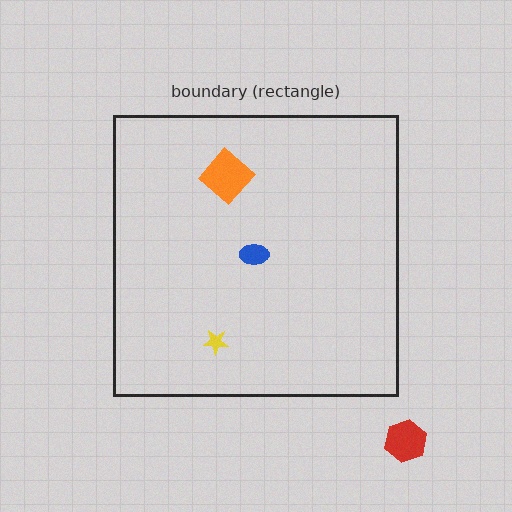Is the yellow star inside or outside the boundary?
Inside.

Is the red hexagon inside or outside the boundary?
Outside.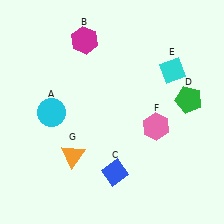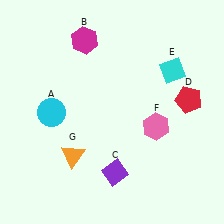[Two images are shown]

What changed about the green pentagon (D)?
In Image 1, D is green. In Image 2, it changed to red.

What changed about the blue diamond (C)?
In Image 1, C is blue. In Image 2, it changed to purple.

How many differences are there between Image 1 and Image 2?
There are 2 differences between the two images.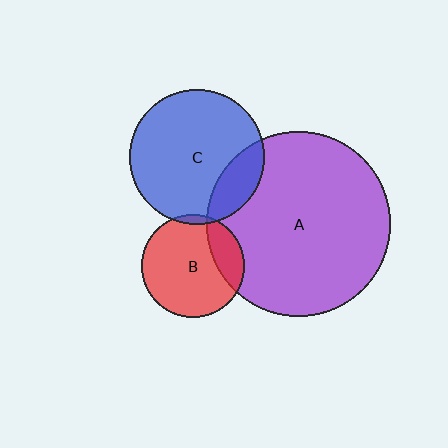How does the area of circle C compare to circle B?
Approximately 1.7 times.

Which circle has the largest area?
Circle A (purple).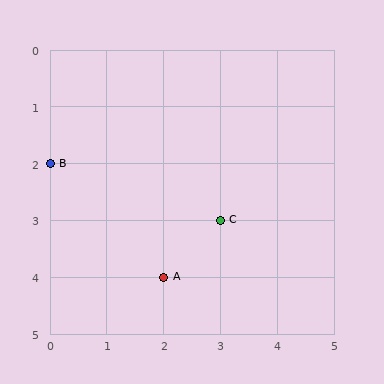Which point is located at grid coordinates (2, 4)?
Point A is at (2, 4).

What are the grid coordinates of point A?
Point A is at grid coordinates (2, 4).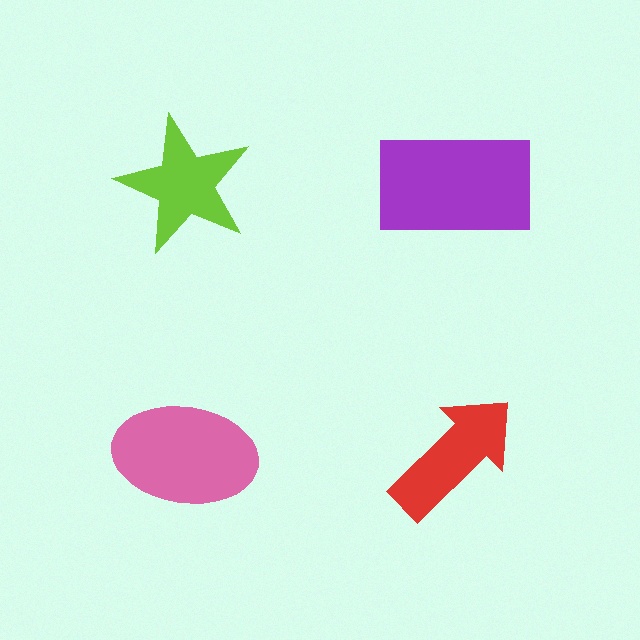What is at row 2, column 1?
A pink ellipse.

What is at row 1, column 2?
A purple rectangle.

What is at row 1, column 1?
A lime star.